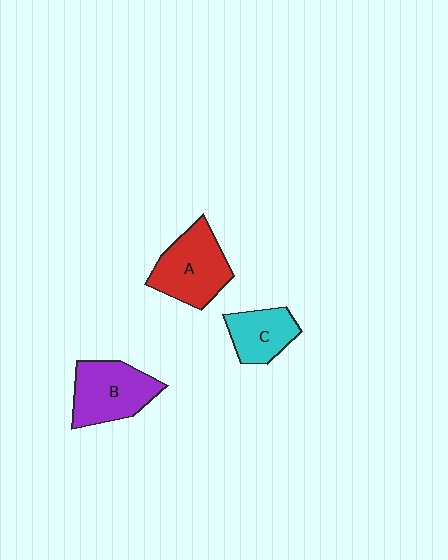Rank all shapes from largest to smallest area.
From largest to smallest: A (red), B (purple), C (cyan).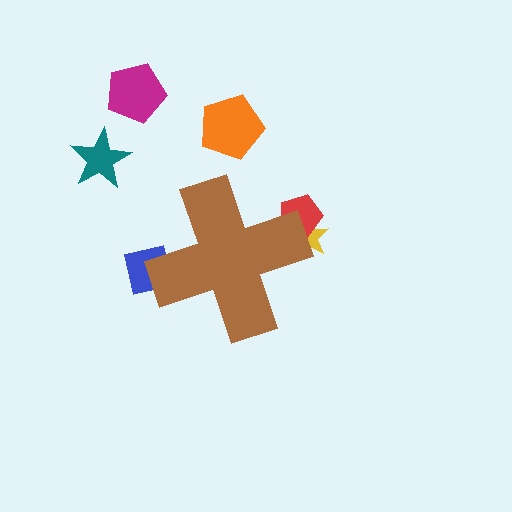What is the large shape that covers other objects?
A brown cross.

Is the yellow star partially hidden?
Yes, the yellow star is partially hidden behind the brown cross.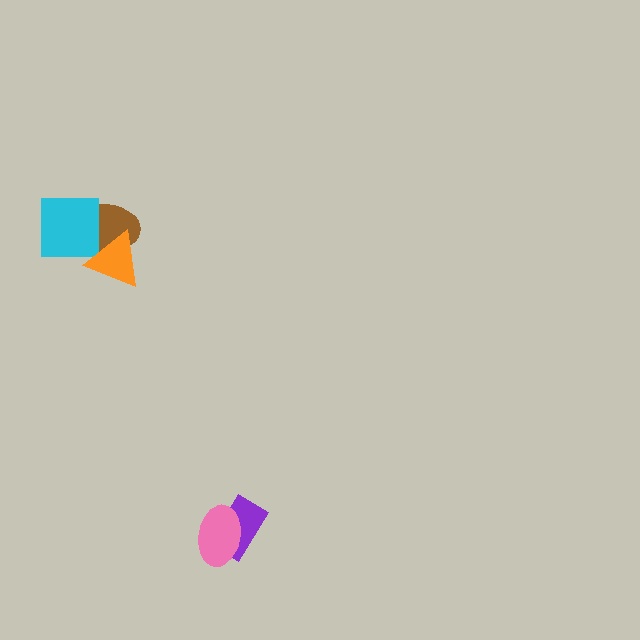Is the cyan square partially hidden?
Yes, it is partially covered by another shape.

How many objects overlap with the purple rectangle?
1 object overlaps with the purple rectangle.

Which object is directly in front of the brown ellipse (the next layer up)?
The cyan square is directly in front of the brown ellipse.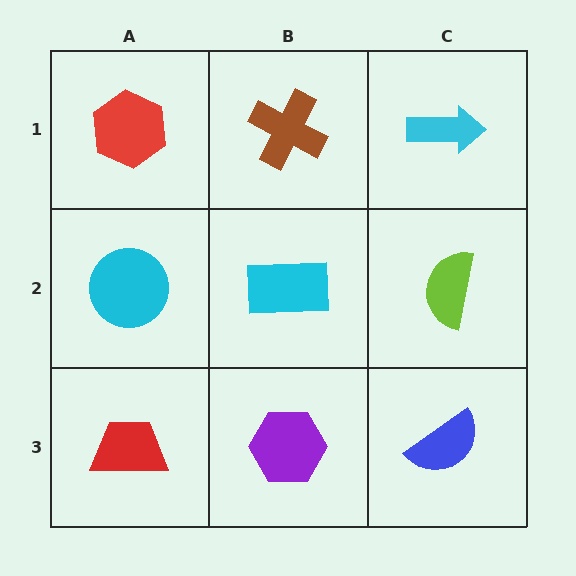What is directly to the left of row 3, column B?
A red trapezoid.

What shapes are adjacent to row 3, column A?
A cyan circle (row 2, column A), a purple hexagon (row 3, column B).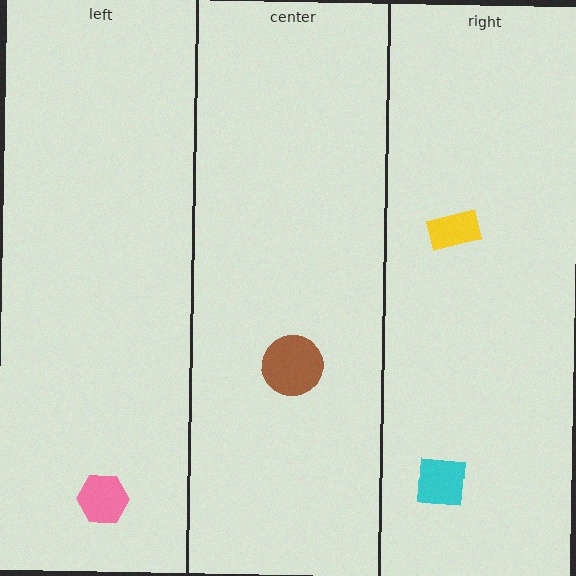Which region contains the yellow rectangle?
The right region.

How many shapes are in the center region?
1.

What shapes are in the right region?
The cyan square, the yellow rectangle.